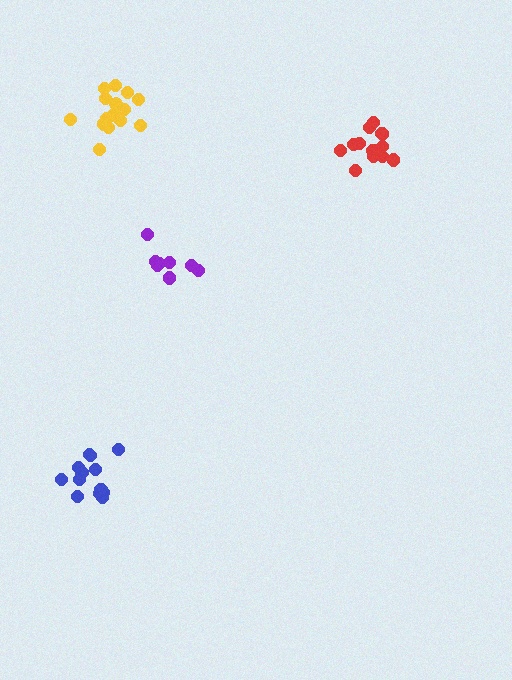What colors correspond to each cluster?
The clusters are colored: purple, yellow, blue, red.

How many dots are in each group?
Group 1: 9 dots, Group 2: 15 dots, Group 3: 13 dots, Group 4: 14 dots (51 total).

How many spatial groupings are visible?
There are 4 spatial groupings.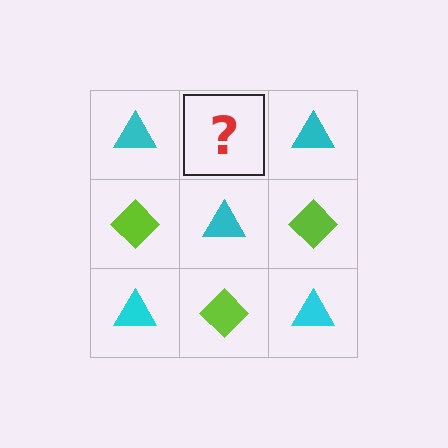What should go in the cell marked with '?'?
The missing cell should contain a lime diamond.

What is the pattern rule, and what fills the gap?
The rule is that it alternates cyan triangle and lime diamond in a checkerboard pattern. The gap should be filled with a lime diamond.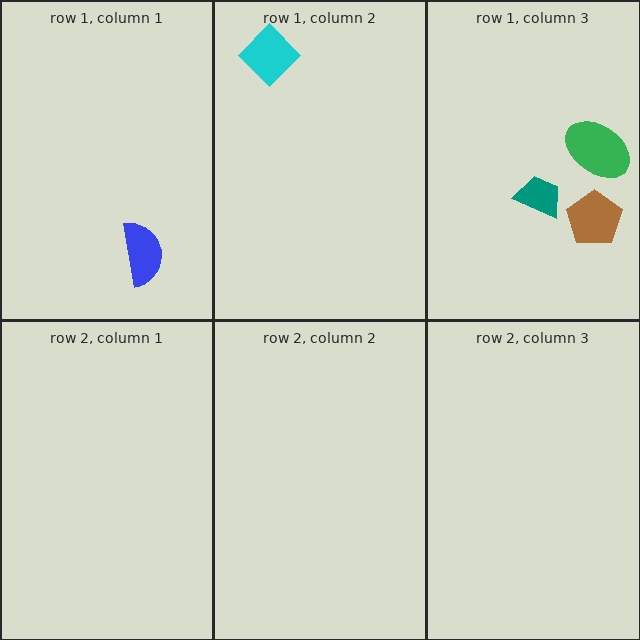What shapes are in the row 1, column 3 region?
The green ellipse, the brown pentagon, the teal trapezoid.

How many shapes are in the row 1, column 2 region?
1.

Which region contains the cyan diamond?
The row 1, column 2 region.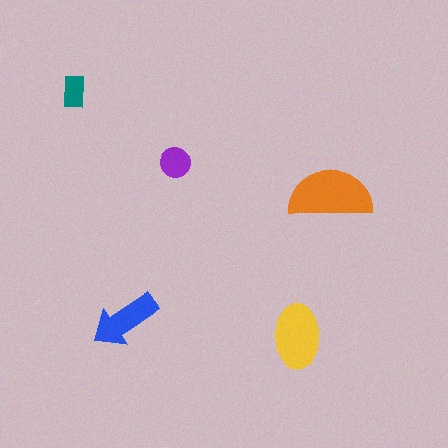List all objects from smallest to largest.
The teal rectangle, the purple circle, the blue arrow, the yellow ellipse, the orange semicircle.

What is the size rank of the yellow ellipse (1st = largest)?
2nd.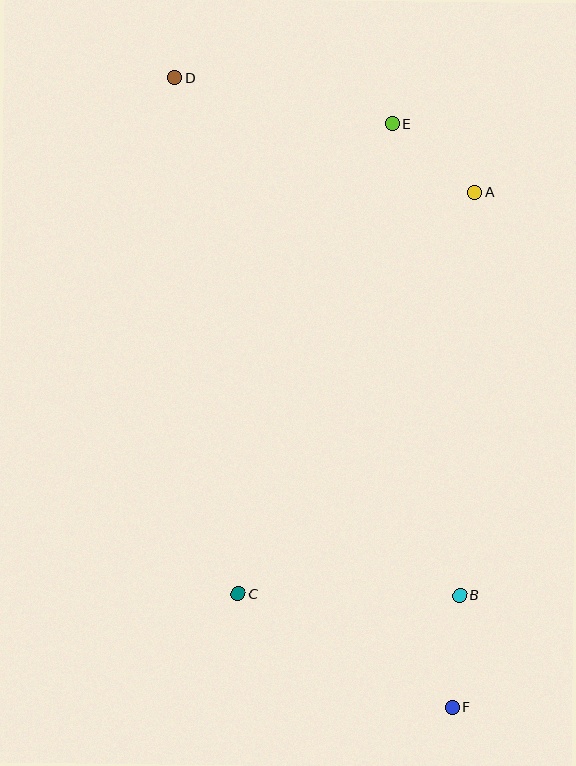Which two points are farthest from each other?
Points D and F are farthest from each other.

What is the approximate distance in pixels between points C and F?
The distance between C and F is approximately 242 pixels.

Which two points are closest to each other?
Points A and E are closest to each other.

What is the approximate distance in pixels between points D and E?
The distance between D and E is approximately 223 pixels.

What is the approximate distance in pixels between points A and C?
The distance between A and C is approximately 466 pixels.